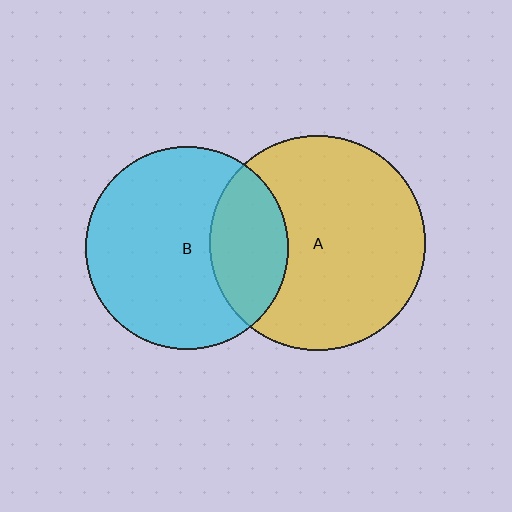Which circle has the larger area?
Circle A (yellow).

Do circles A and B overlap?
Yes.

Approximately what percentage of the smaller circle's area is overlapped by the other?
Approximately 25%.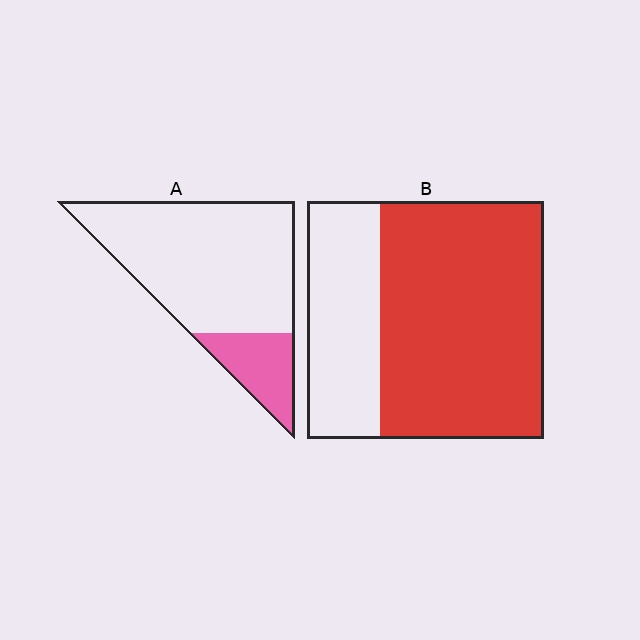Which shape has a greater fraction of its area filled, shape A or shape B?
Shape B.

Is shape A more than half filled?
No.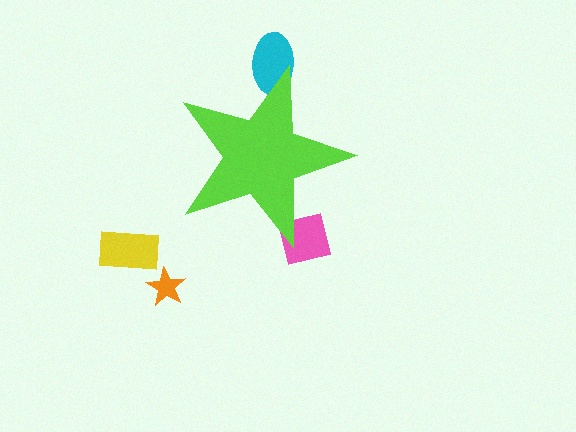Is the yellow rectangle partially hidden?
No, the yellow rectangle is fully visible.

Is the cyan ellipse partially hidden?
Yes, the cyan ellipse is partially hidden behind the lime star.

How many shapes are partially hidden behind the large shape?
2 shapes are partially hidden.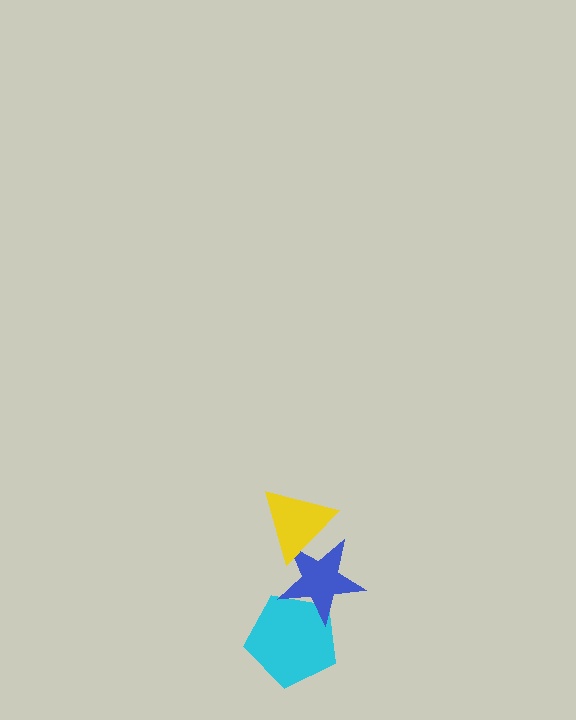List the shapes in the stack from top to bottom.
From top to bottom: the yellow triangle, the blue star, the cyan pentagon.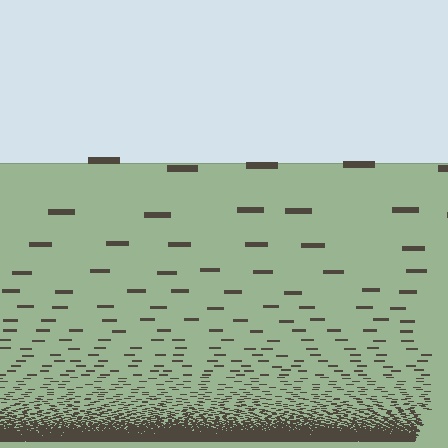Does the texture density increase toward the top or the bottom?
Density increases toward the bottom.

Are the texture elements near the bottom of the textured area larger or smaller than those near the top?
Smaller. The gradient is inverted — elements near the bottom are smaller and denser.